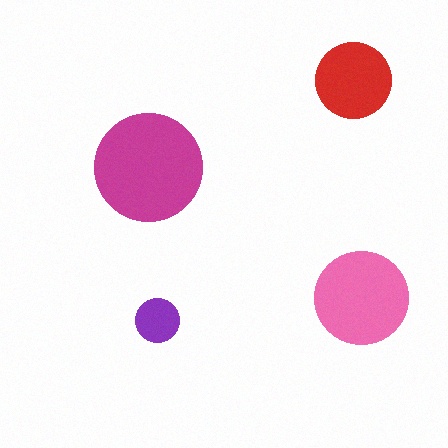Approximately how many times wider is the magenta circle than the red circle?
About 1.5 times wider.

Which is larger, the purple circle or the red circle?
The red one.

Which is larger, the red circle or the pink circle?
The pink one.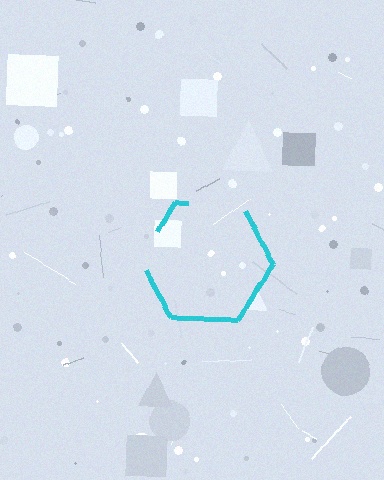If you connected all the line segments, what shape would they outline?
They would outline a hexagon.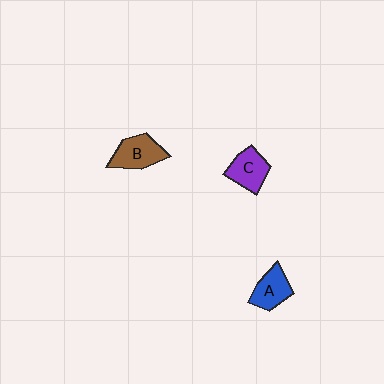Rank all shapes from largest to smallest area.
From largest to smallest: B (brown), C (purple), A (blue).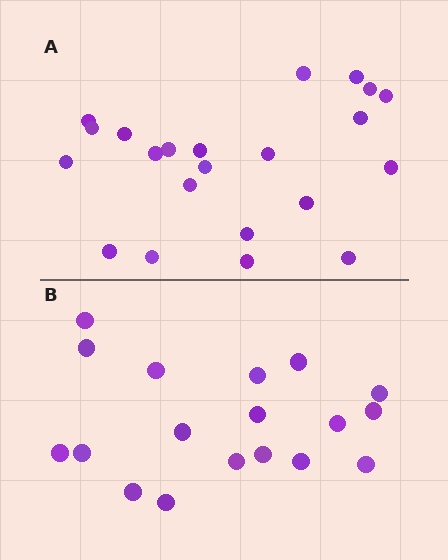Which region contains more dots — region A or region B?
Region A (the top region) has more dots.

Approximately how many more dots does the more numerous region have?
Region A has about 4 more dots than region B.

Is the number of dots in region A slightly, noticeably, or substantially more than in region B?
Region A has only slightly more — the two regions are fairly close. The ratio is roughly 1.2 to 1.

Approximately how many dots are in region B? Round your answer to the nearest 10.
About 20 dots. (The exact count is 18, which rounds to 20.)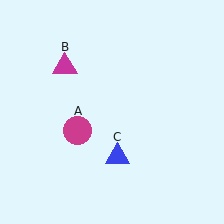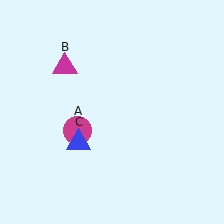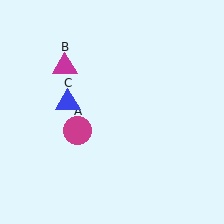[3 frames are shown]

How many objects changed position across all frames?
1 object changed position: blue triangle (object C).